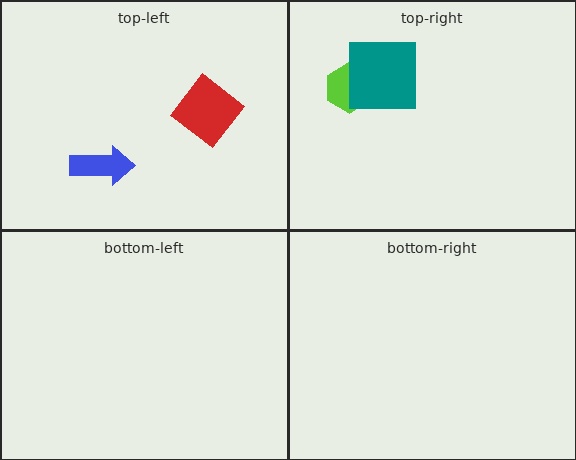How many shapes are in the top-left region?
2.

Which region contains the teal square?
The top-right region.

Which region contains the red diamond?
The top-left region.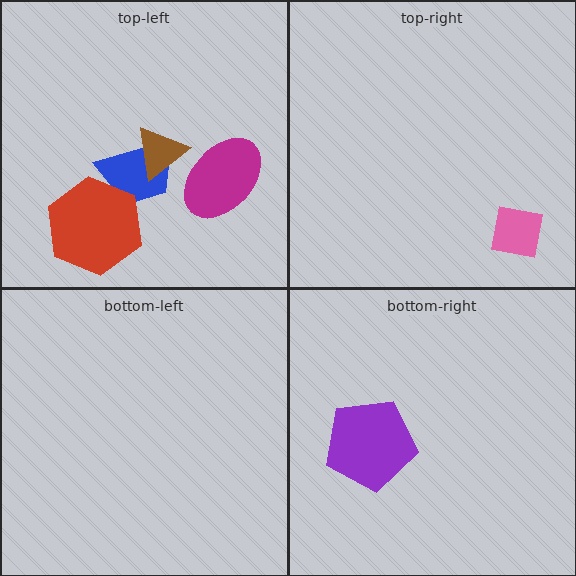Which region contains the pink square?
The top-right region.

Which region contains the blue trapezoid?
The top-left region.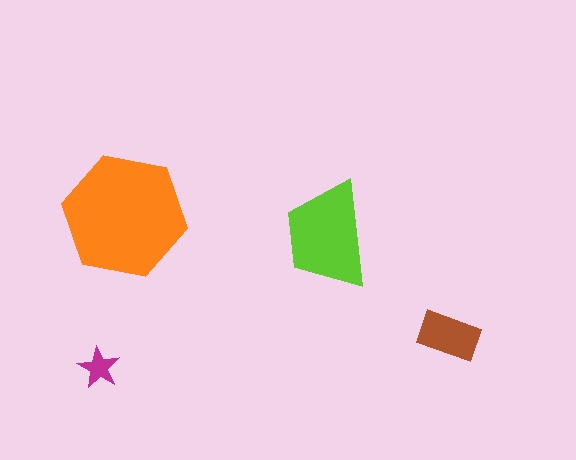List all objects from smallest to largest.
The magenta star, the brown rectangle, the lime trapezoid, the orange hexagon.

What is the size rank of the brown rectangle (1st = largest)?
3rd.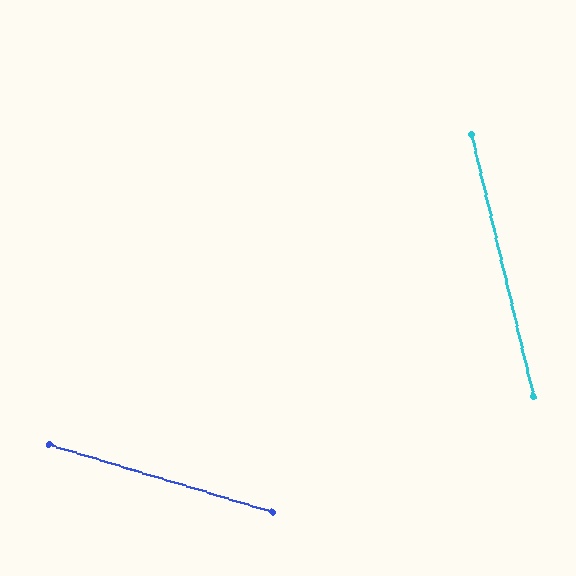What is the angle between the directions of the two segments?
Approximately 60 degrees.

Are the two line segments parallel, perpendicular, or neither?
Neither parallel nor perpendicular — they differ by about 60°.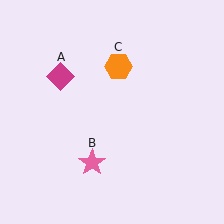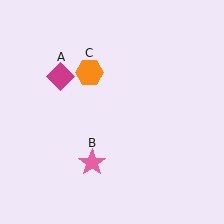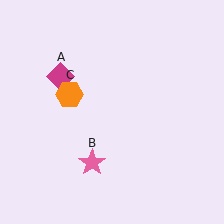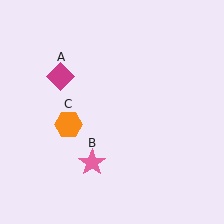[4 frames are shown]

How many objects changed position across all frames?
1 object changed position: orange hexagon (object C).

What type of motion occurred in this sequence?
The orange hexagon (object C) rotated counterclockwise around the center of the scene.